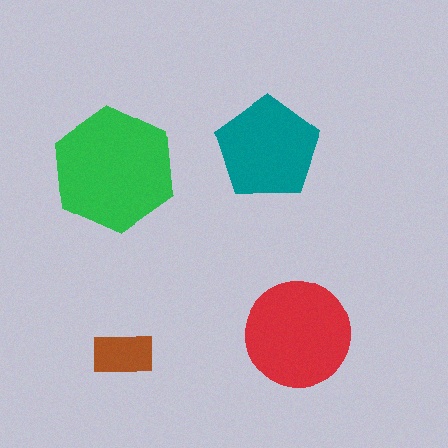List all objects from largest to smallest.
The green hexagon, the red circle, the teal pentagon, the brown rectangle.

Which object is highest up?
The teal pentagon is topmost.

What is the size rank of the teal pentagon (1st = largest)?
3rd.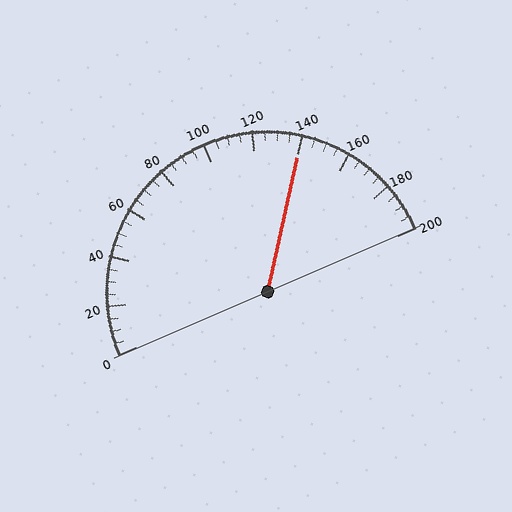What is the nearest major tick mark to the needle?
The nearest major tick mark is 140.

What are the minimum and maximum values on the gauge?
The gauge ranges from 0 to 200.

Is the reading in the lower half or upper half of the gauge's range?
The reading is in the upper half of the range (0 to 200).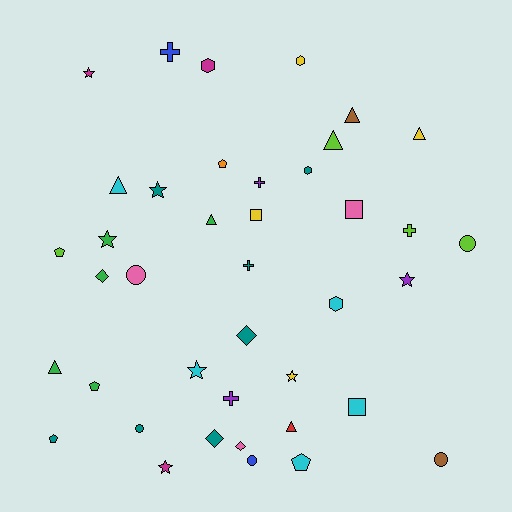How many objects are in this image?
There are 40 objects.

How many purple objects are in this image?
There are 3 purple objects.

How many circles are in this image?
There are 5 circles.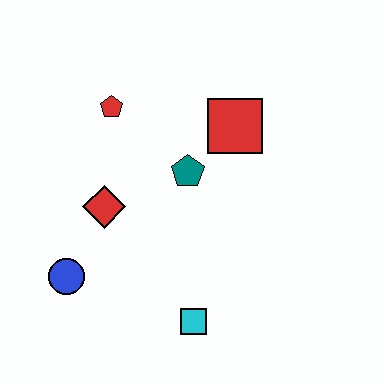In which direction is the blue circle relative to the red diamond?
The blue circle is below the red diamond.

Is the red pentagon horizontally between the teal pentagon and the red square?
No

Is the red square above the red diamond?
Yes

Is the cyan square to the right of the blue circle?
Yes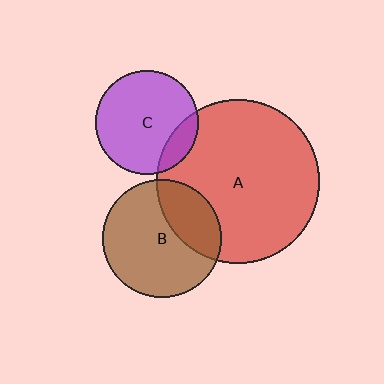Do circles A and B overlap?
Yes.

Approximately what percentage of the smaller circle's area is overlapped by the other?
Approximately 30%.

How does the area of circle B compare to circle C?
Approximately 1.3 times.